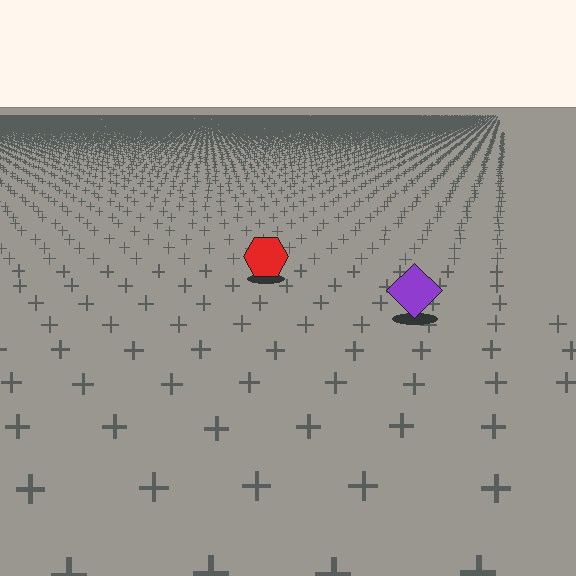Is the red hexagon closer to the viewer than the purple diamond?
No. The purple diamond is closer — you can tell from the texture gradient: the ground texture is coarser near it.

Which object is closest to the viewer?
The purple diamond is closest. The texture marks near it are larger and more spread out.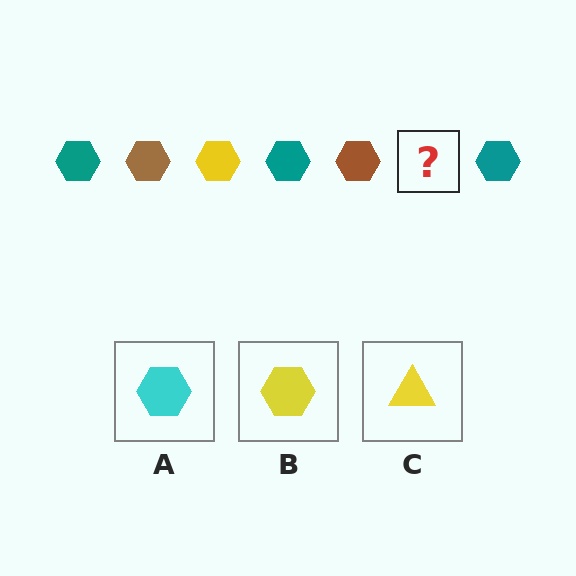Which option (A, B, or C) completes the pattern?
B.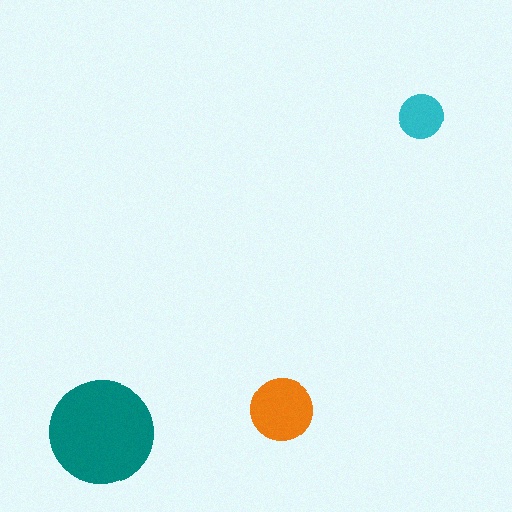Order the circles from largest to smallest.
the teal one, the orange one, the cyan one.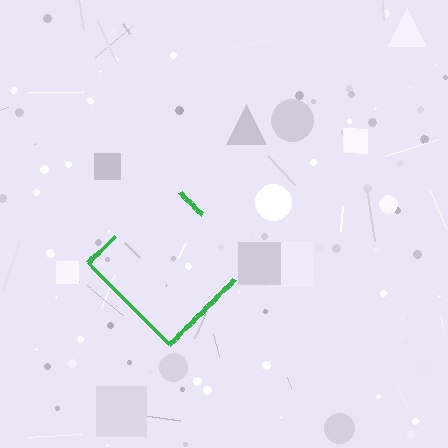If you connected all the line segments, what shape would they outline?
They would outline a diamond.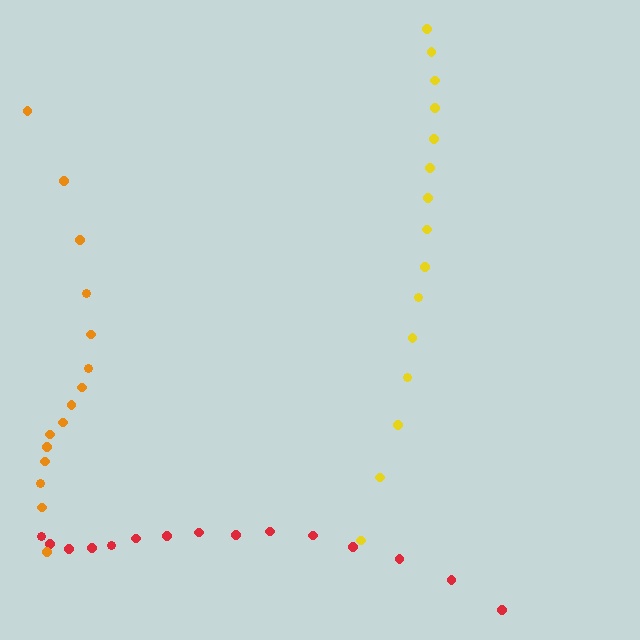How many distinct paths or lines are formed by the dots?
There are 3 distinct paths.